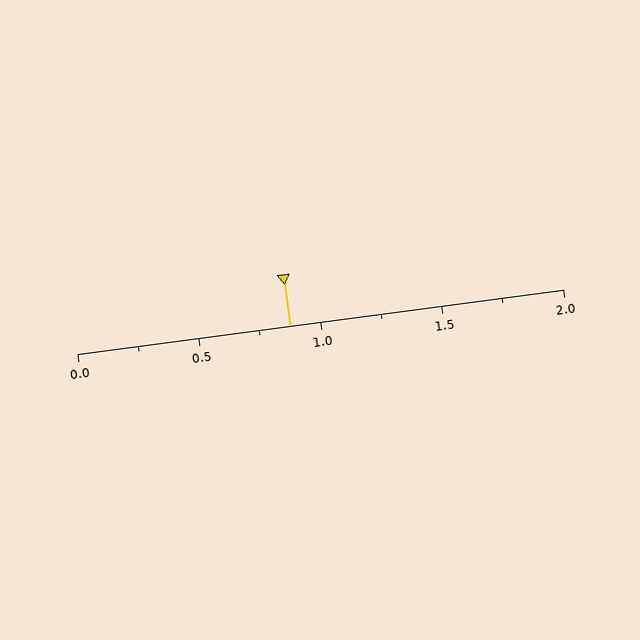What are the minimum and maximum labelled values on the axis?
The axis runs from 0.0 to 2.0.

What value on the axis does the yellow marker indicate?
The marker indicates approximately 0.88.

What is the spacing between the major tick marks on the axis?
The major ticks are spaced 0.5 apart.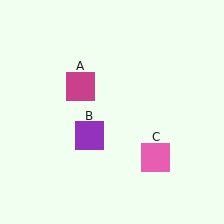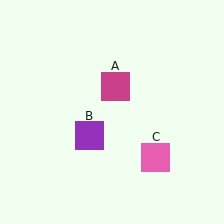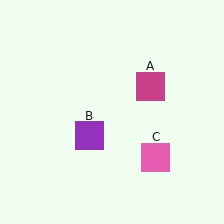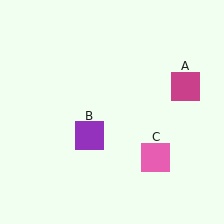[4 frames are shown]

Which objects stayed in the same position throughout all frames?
Purple square (object B) and pink square (object C) remained stationary.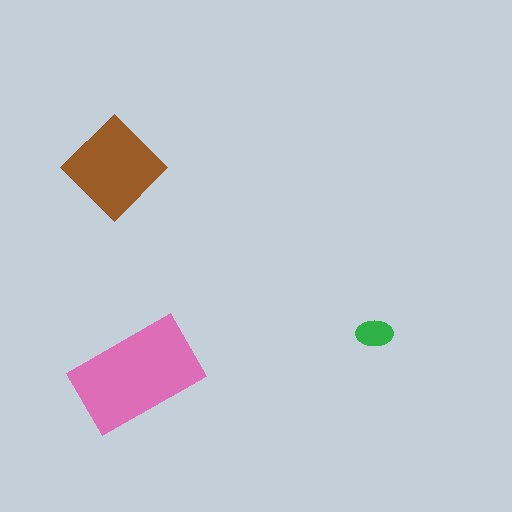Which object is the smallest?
The green ellipse.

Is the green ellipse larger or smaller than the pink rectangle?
Smaller.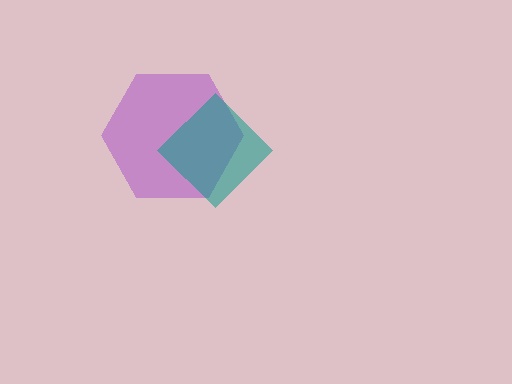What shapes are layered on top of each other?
The layered shapes are: a purple hexagon, a teal diamond.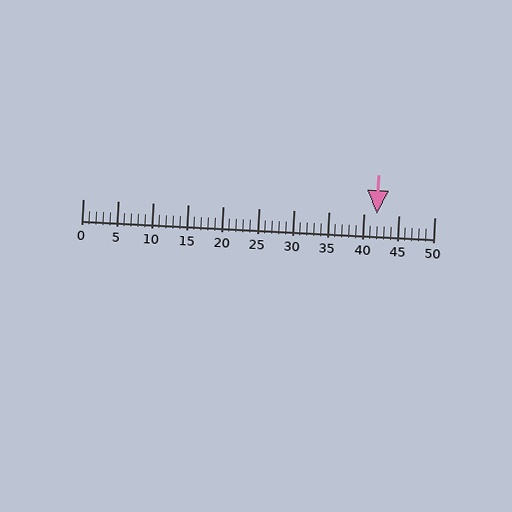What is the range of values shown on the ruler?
The ruler shows values from 0 to 50.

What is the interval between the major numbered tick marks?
The major tick marks are spaced 5 units apart.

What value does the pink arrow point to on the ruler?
The pink arrow points to approximately 42.